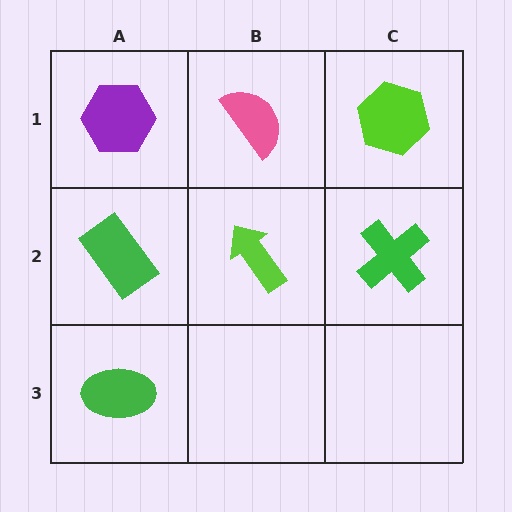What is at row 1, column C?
A lime hexagon.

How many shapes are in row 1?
3 shapes.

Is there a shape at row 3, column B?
No, that cell is empty.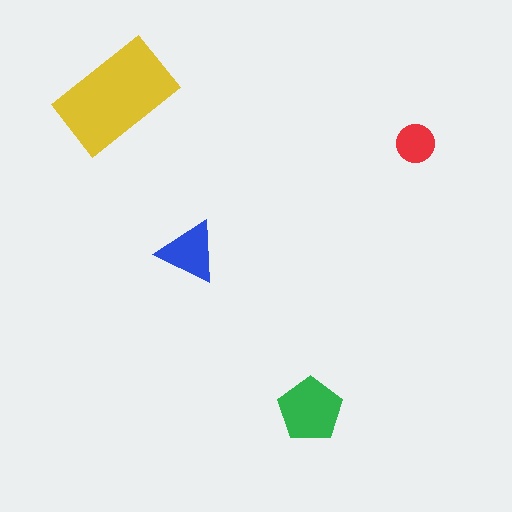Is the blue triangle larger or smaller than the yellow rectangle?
Smaller.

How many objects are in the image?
There are 4 objects in the image.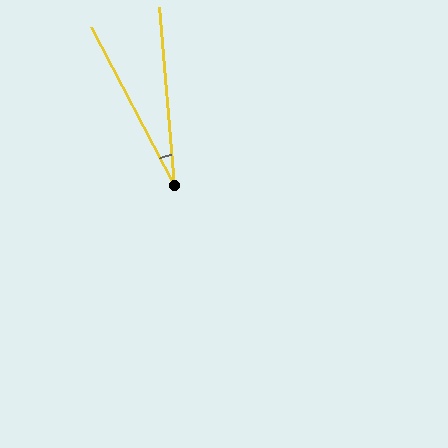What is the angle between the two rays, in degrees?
Approximately 23 degrees.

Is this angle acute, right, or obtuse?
It is acute.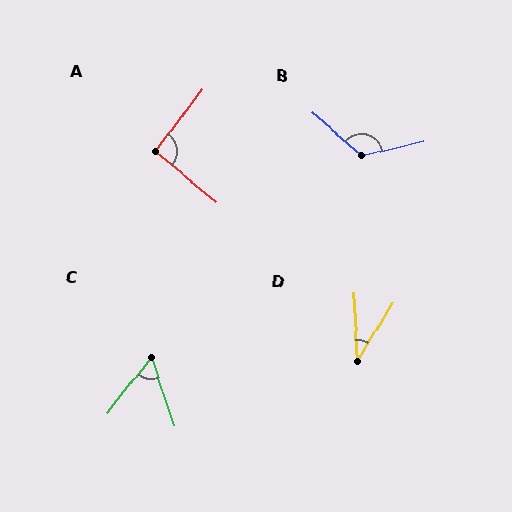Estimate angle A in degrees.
Approximately 93 degrees.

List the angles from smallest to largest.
D (34°), C (57°), A (93°), B (126°).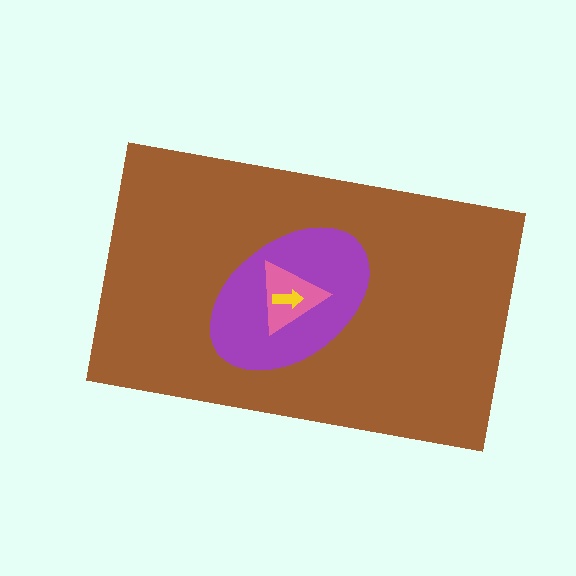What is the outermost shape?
The brown rectangle.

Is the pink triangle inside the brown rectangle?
Yes.